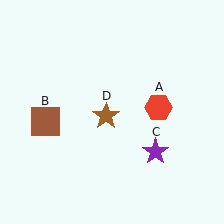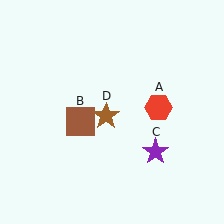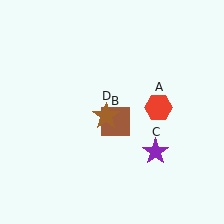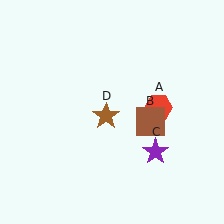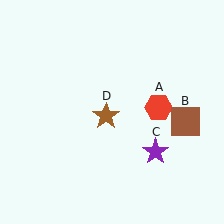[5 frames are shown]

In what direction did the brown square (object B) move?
The brown square (object B) moved right.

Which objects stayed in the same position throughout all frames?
Red hexagon (object A) and purple star (object C) and brown star (object D) remained stationary.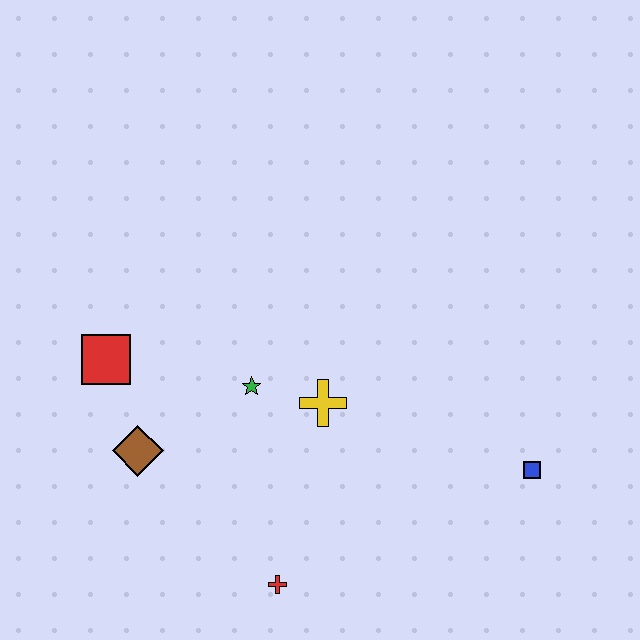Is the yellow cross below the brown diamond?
No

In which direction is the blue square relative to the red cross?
The blue square is to the right of the red cross.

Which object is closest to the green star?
The yellow cross is closest to the green star.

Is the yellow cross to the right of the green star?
Yes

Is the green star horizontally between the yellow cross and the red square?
Yes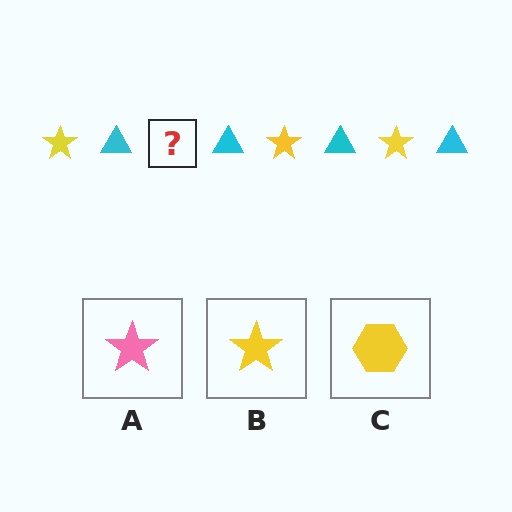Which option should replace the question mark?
Option B.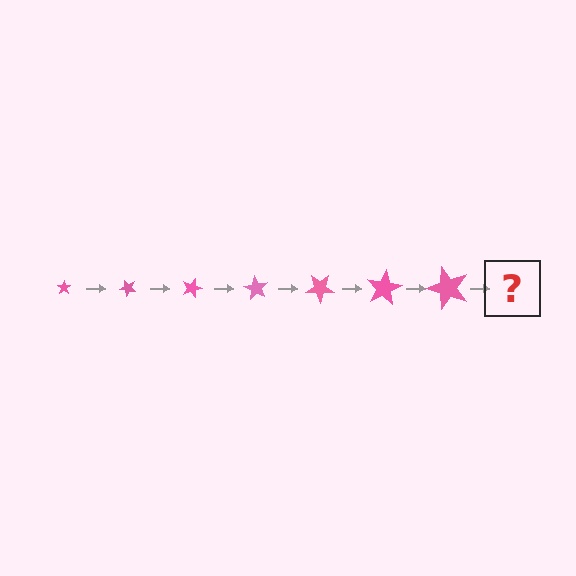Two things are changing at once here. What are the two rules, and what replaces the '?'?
The two rules are that the star grows larger each step and it rotates 45 degrees each step. The '?' should be a star, larger than the previous one and rotated 315 degrees from the start.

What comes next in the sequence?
The next element should be a star, larger than the previous one and rotated 315 degrees from the start.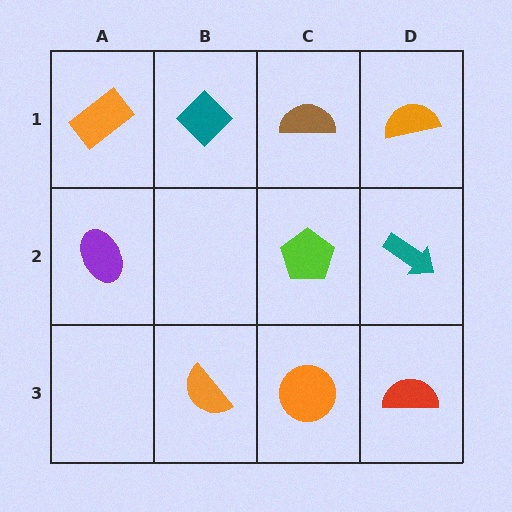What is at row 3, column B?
An orange semicircle.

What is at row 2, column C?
A lime pentagon.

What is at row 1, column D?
An orange semicircle.